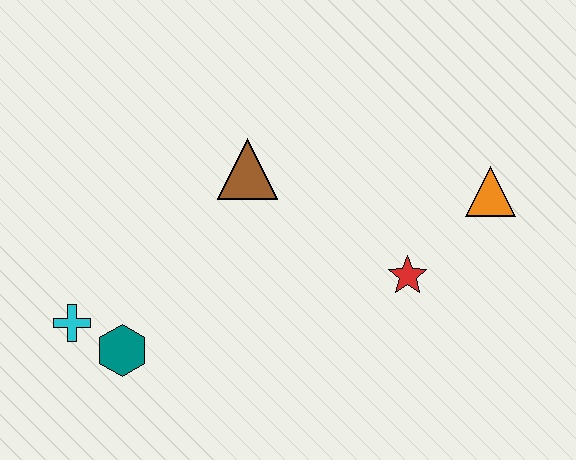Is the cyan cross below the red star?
Yes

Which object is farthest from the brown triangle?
The orange triangle is farthest from the brown triangle.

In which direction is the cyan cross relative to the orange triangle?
The cyan cross is to the left of the orange triangle.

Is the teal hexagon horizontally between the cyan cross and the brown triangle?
Yes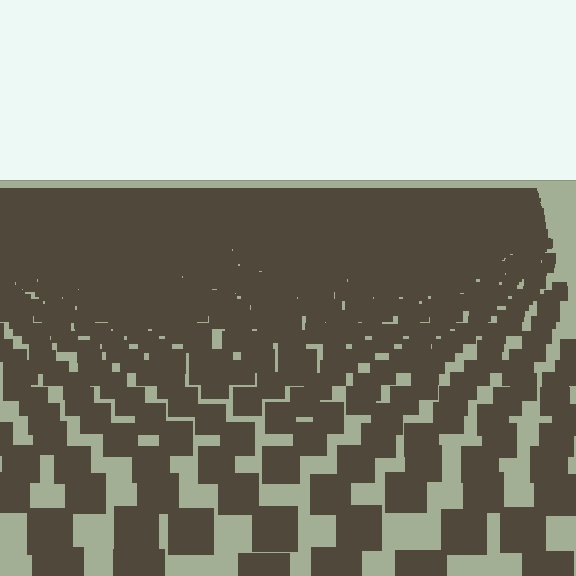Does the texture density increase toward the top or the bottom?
Density increases toward the top.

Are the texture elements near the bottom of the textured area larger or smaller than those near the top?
Larger. Near the bottom, elements are closer to the viewer and appear at a bigger on-screen size.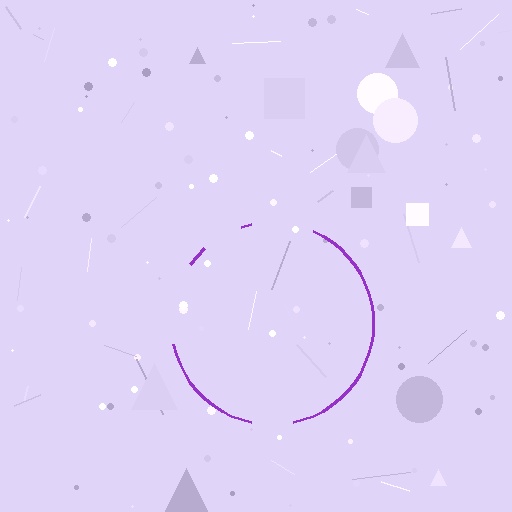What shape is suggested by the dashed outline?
The dashed outline suggests a circle.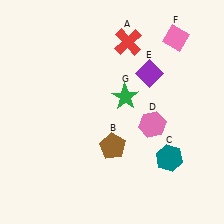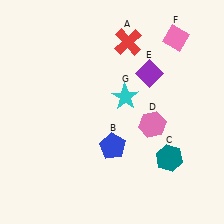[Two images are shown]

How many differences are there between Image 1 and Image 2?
There are 2 differences between the two images.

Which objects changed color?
B changed from brown to blue. G changed from green to cyan.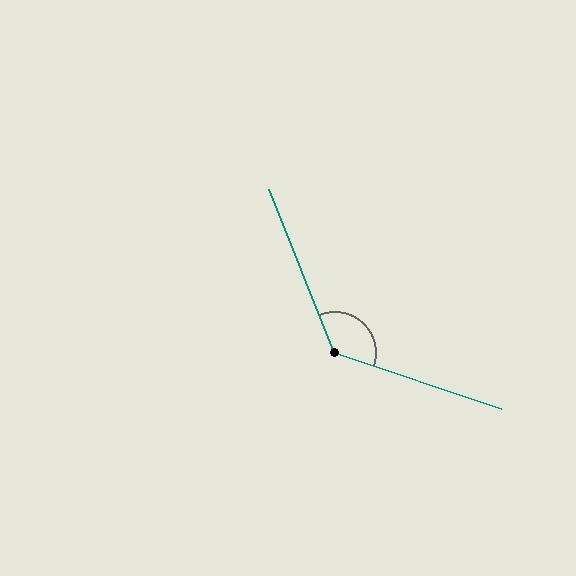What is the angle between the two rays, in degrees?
Approximately 130 degrees.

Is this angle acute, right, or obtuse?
It is obtuse.